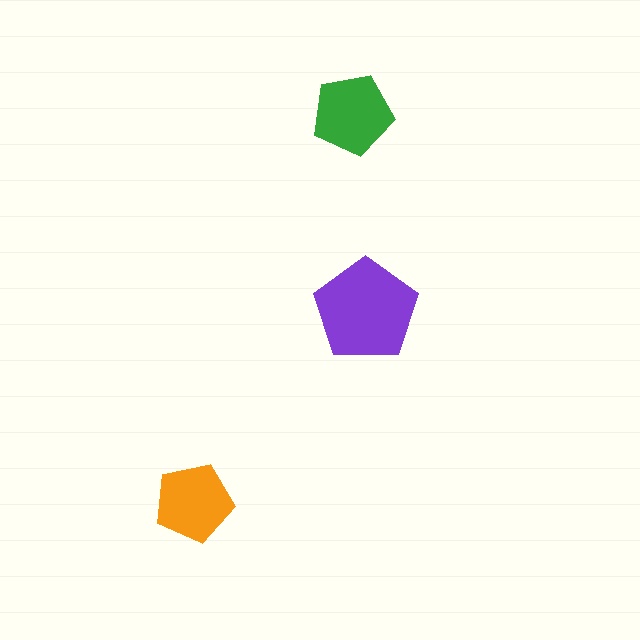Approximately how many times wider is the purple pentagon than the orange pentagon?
About 1.5 times wider.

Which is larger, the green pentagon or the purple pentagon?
The purple one.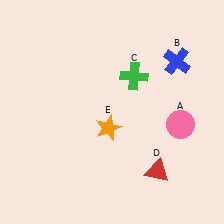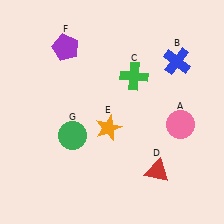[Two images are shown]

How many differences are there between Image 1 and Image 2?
There are 2 differences between the two images.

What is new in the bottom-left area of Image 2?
A green circle (G) was added in the bottom-left area of Image 2.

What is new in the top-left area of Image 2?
A purple pentagon (F) was added in the top-left area of Image 2.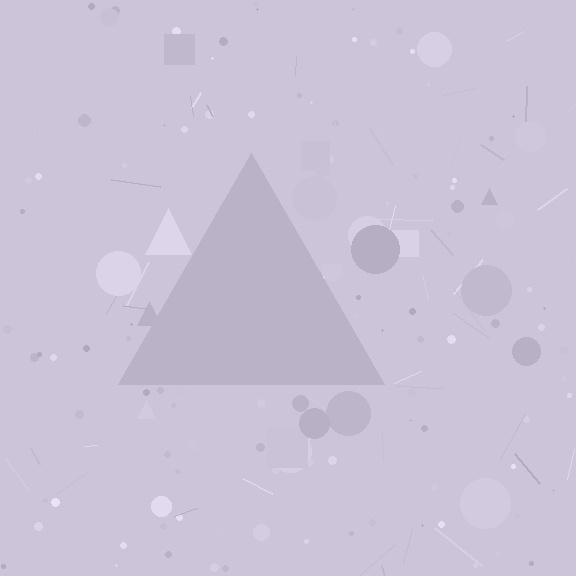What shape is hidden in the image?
A triangle is hidden in the image.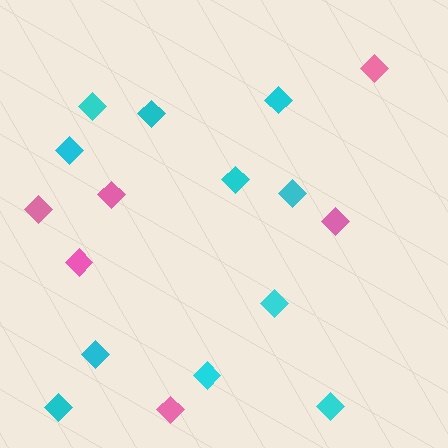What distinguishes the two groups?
There are 2 groups: one group of cyan diamonds (11) and one group of pink diamonds (6).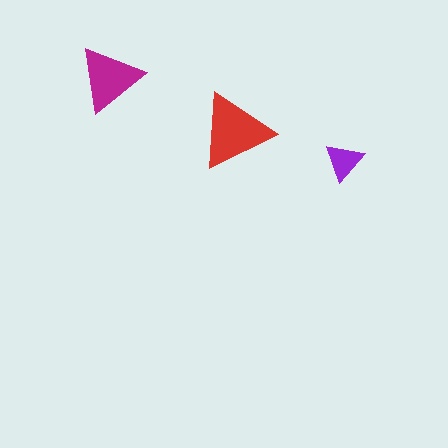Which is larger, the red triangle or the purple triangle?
The red one.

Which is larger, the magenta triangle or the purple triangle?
The magenta one.